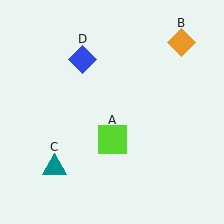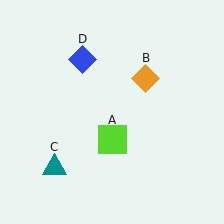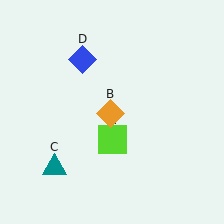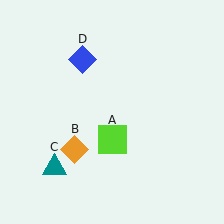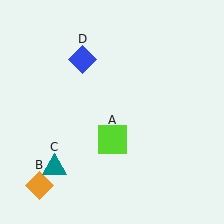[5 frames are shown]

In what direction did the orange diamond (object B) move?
The orange diamond (object B) moved down and to the left.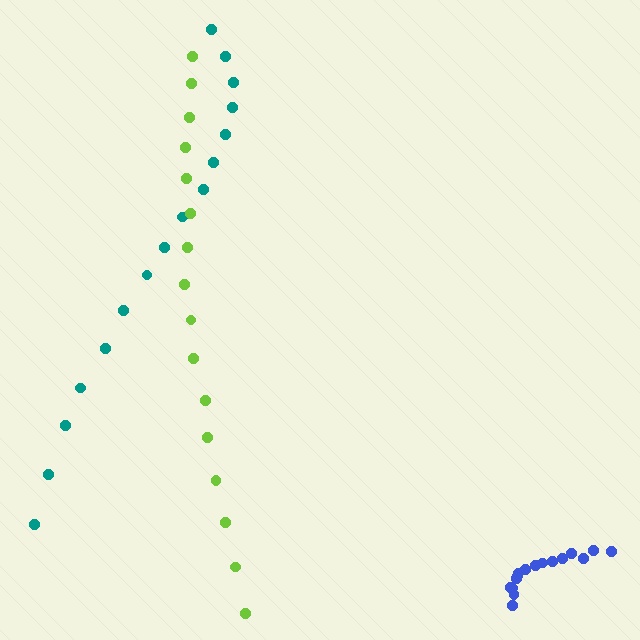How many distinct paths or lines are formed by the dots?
There are 3 distinct paths.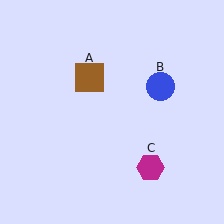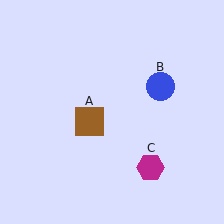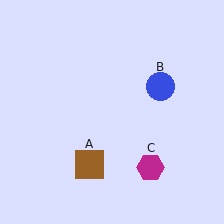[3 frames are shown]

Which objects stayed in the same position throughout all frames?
Blue circle (object B) and magenta hexagon (object C) remained stationary.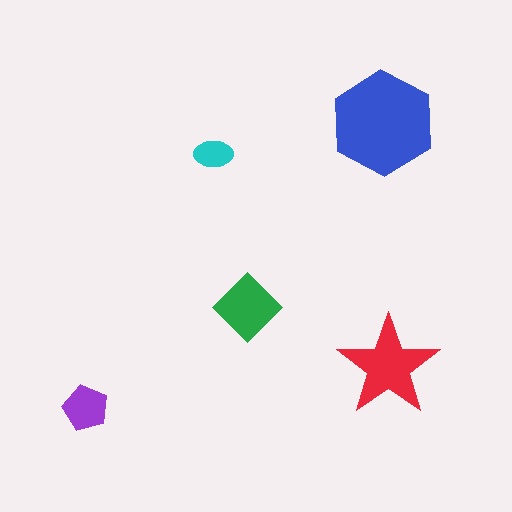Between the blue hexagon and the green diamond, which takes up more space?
The blue hexagon.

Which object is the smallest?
The cyan ellipse.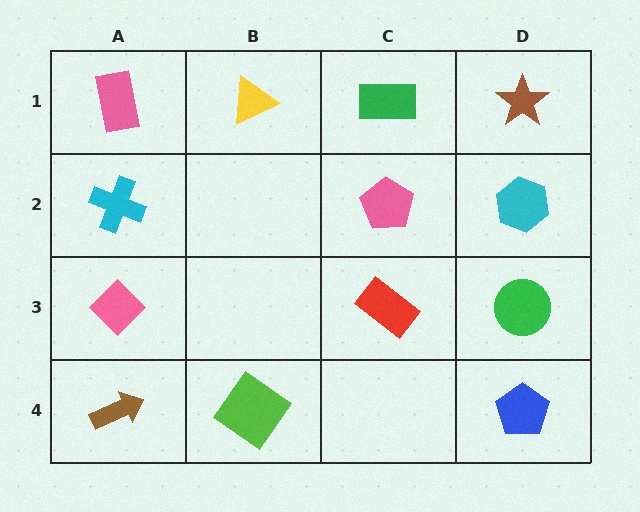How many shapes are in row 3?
3 shapes.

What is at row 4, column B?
A lime diamond.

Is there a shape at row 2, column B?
No, that cell is empty.